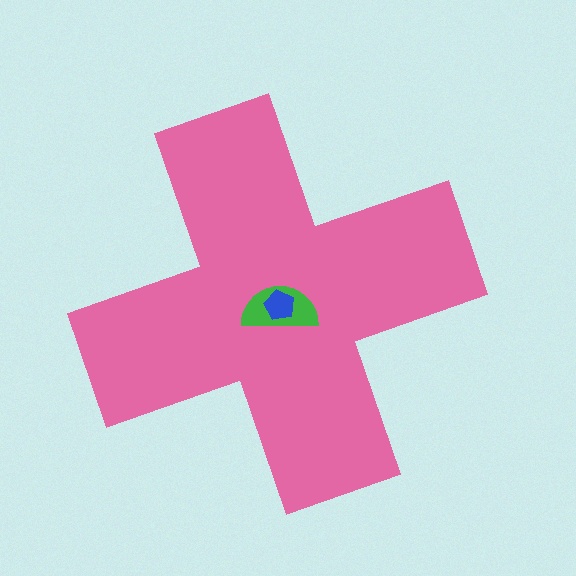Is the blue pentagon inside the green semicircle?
Yes.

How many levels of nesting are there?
3.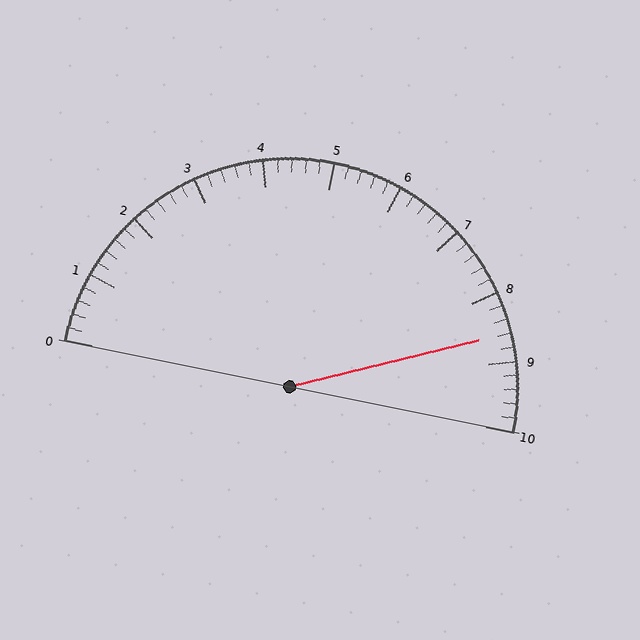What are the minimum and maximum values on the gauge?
The gauge ranges from 0 to 10.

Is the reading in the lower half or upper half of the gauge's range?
The reading is in the upper half of the range (0 to 10).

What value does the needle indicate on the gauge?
The needle indicates approximately 8.6.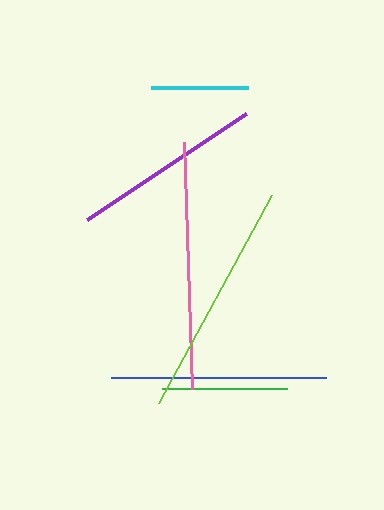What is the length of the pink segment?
The pink segment is approximately 247 pixels long.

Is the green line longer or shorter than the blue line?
The blue line is longer than the green line.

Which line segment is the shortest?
The cyan line is the shortest at approximately 97 pixels.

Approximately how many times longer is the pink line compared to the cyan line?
The pink line is approximately 2.5 times the length of the cyan line.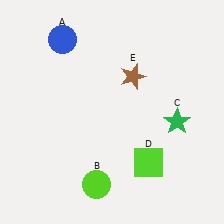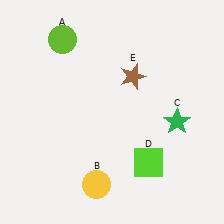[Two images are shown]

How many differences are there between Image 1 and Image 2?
There are 2 differences between the two images.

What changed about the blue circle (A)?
In Image 1, A is blue. In Image 2, it changed to lime.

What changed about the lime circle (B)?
In Image 1, B is lime. In Image 2, it changed to yellow.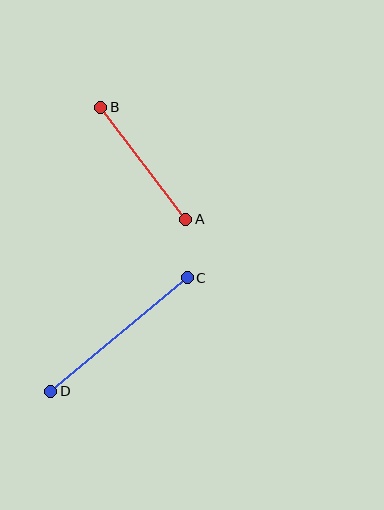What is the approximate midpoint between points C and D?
The midpoint is at approximately (119, 335) pixels.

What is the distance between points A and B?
The distance is approximately 140 pixels.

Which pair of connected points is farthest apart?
Points C and D are farthest apart.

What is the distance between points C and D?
The distance is approximately 178 pixels.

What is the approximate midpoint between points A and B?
The midpoint is at approximately (143, 163) pixels.